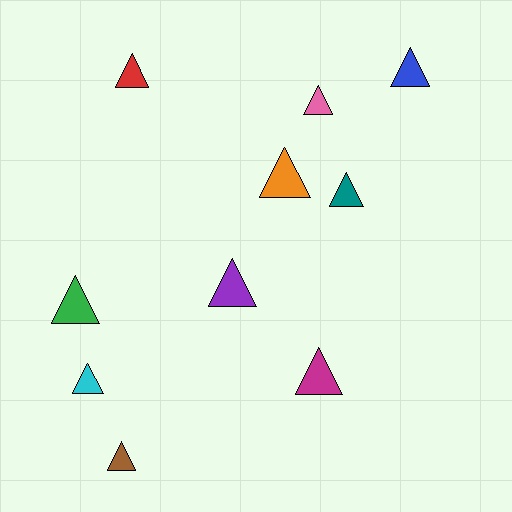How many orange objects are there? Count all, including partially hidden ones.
There is 1 orange object.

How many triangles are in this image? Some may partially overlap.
There are 10 triangles.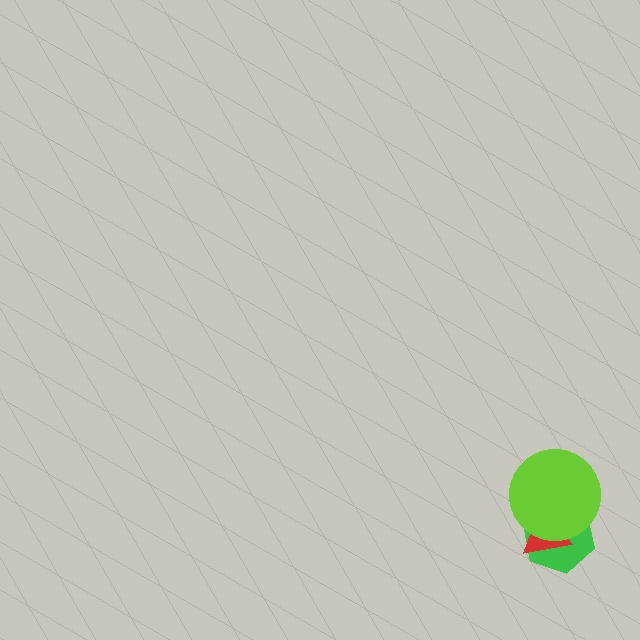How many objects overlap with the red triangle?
2 objects overlap with the red triangle.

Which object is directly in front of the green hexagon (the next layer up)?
The red triangle is directly in front of the green hexagon.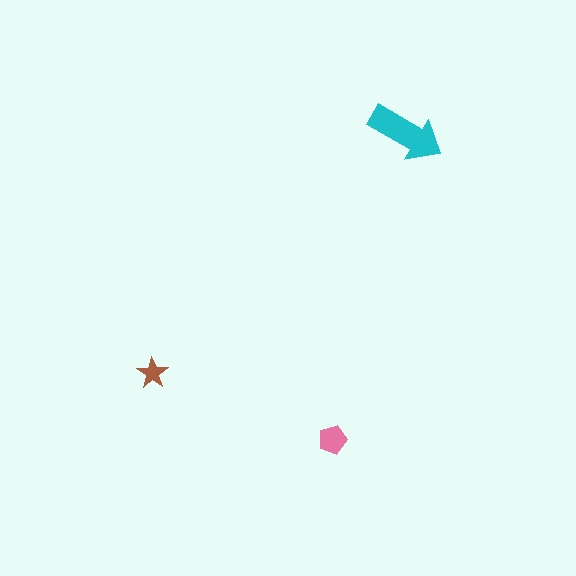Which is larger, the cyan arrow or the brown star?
The cyan arrow.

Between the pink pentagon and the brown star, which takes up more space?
The pink pentagon.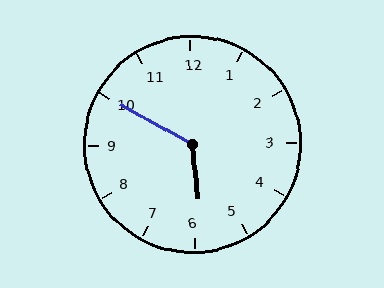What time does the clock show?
5:50.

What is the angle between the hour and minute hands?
Approximately 125 degrees.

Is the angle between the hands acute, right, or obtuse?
It is obtuse.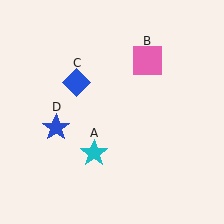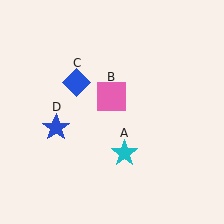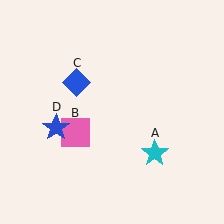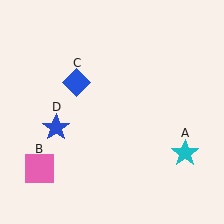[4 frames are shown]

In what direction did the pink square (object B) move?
The pink square (object B) moved down and to the left.